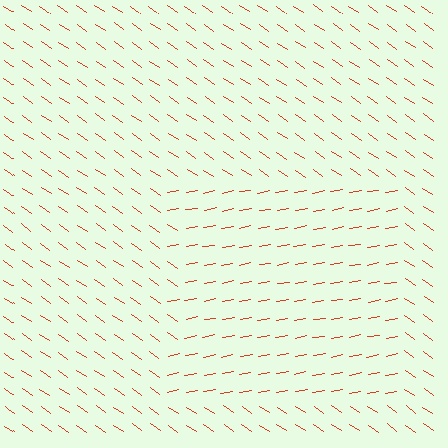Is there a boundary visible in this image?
Yes, there is a texture boundary formed by a change in line orientation.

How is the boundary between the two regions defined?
The boundary is defined purely by a change in line orientation (approximately 45 degrees difference). All lines are the same color and thickness.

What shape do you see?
I see a rectangle.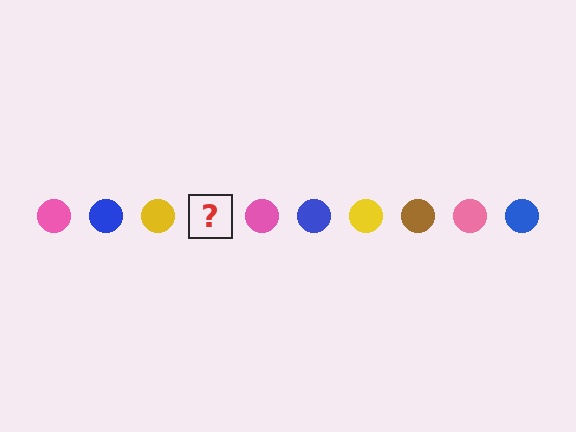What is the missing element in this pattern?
The missing element is a brown circle.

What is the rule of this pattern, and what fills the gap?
The rule is that the pattern cycles through pink, blue, yellow, brown circles. The gap should be filled with a brown circle.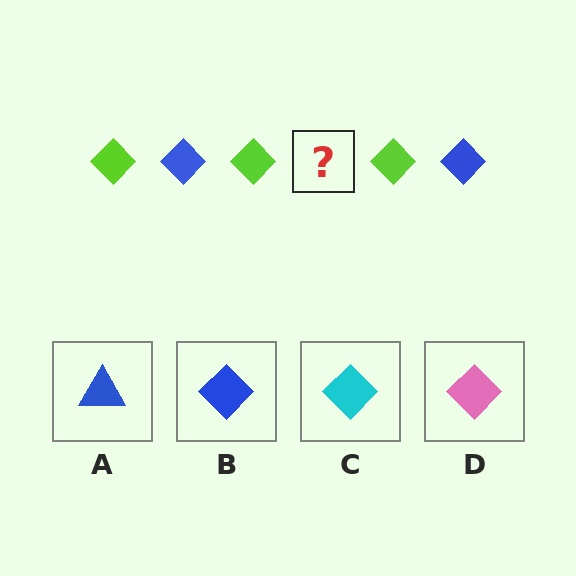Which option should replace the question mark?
Option B.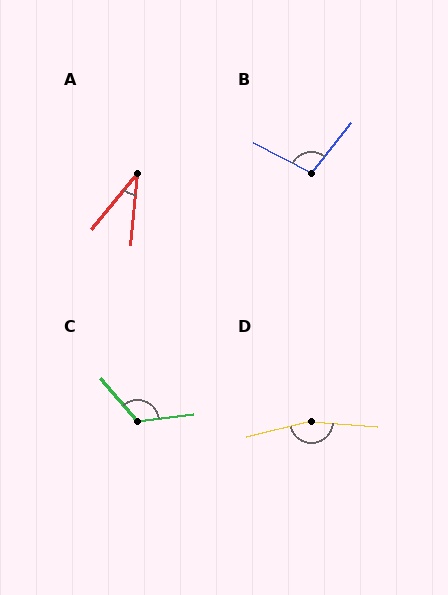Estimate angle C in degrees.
Approximately 123 degrees.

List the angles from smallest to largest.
A (34°), B (100°), C (123°), D (162°).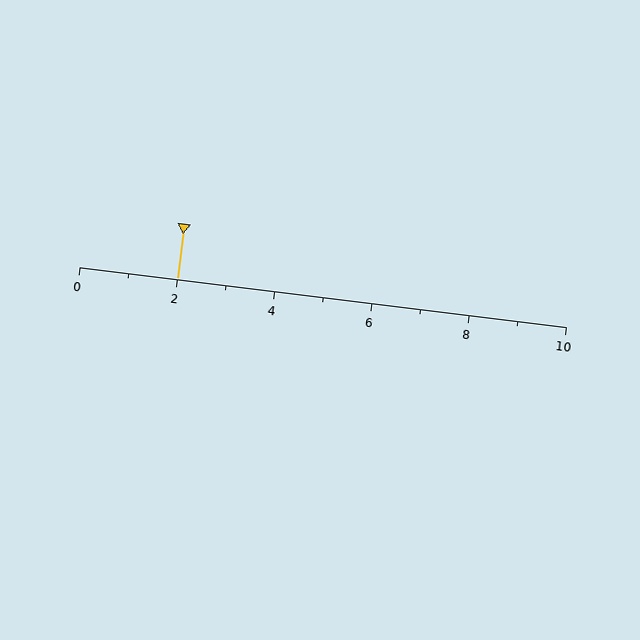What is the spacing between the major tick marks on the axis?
The major ticks are spaced 2 apart.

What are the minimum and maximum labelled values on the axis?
The axis runs from 0 to 10.